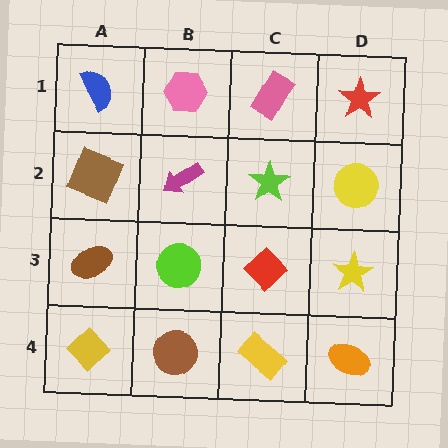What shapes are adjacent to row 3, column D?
A yellow circle (row 2, column D), an orange ellipse (row 4, column D), a red diamond (row 3, column C).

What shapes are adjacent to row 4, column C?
A red diamond (row 3, column C), a brown circle (row 4, column B), an orange ellipse (row 4, column D).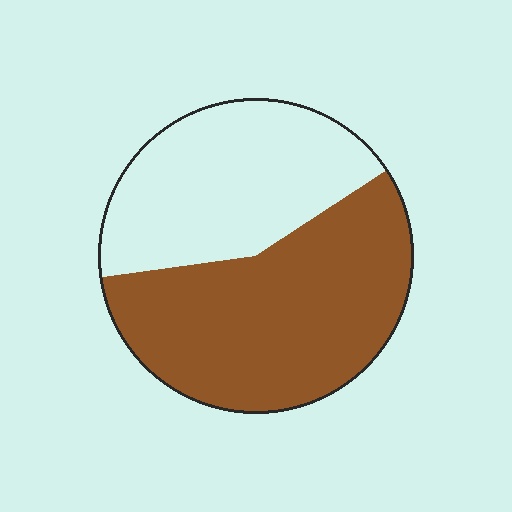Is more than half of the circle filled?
Yes.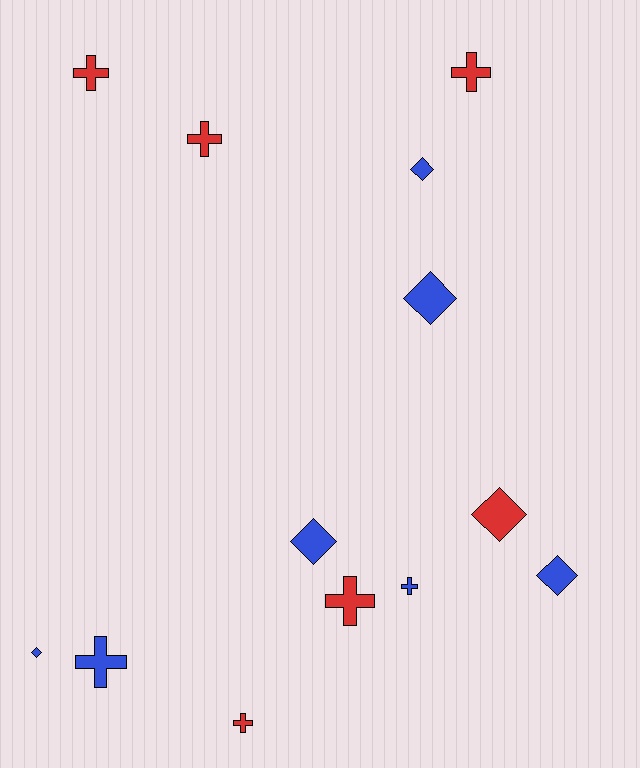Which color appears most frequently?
Blue, with 7 objects.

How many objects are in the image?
There are 13 objects.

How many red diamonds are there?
There is 1 red diamond.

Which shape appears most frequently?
Cross, with 7 objects.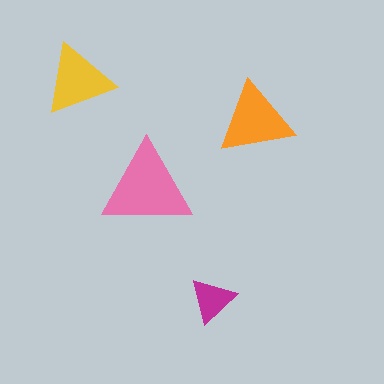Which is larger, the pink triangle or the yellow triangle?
The pink one.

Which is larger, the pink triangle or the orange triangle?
The pink one.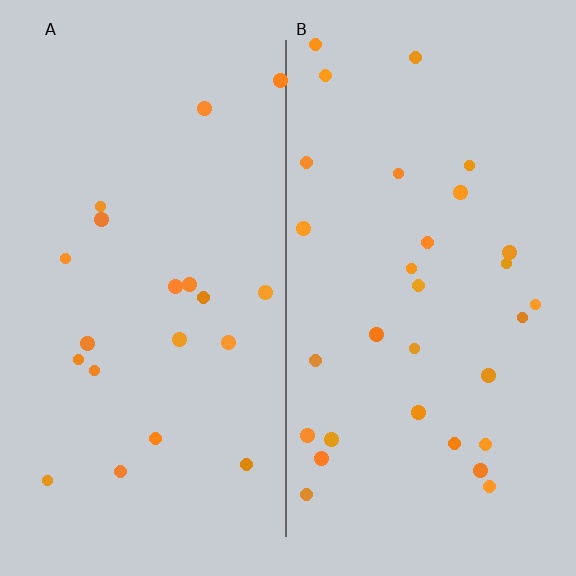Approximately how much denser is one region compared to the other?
Approximately 1.5× — region B over region A.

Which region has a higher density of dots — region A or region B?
B (the right).